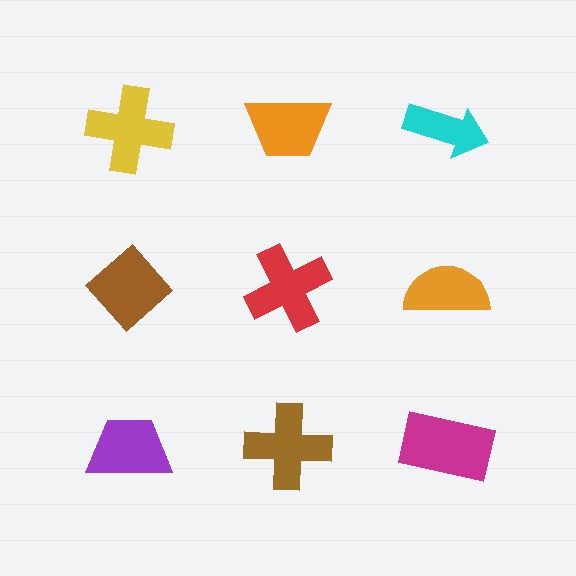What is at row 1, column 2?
An orange trapezoid.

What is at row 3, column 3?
A magenta rectangle.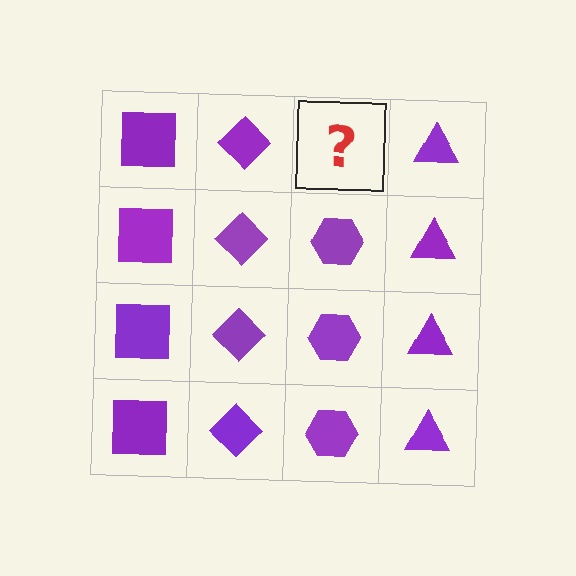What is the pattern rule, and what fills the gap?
The rule is that each column has a consistent shape. The gap should be filled with a purple hexagon.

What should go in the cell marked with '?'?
The missing cell should contain a purple hexagon.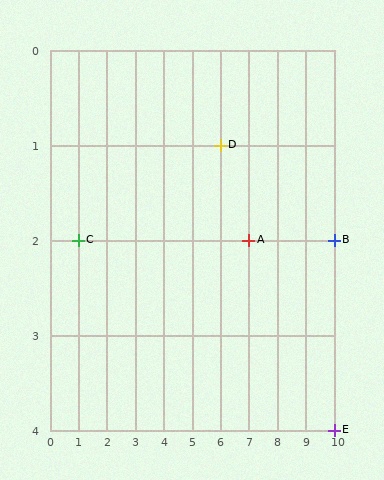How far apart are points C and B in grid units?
Points C and B are 9 columns apart.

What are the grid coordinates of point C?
Point C is at grid coordinates (1, 2).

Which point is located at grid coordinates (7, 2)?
Point A is at (7, 2).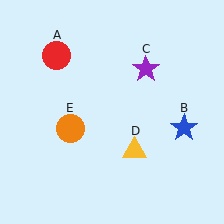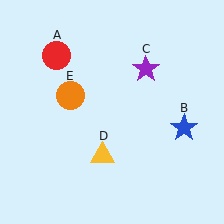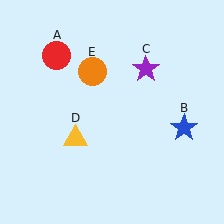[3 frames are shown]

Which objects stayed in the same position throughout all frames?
Red circle (object A) and blue star (object B) and purple star (object C) remained stationary.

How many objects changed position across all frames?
2 objects changed position: yellow triangle (object D), orange circle (object E).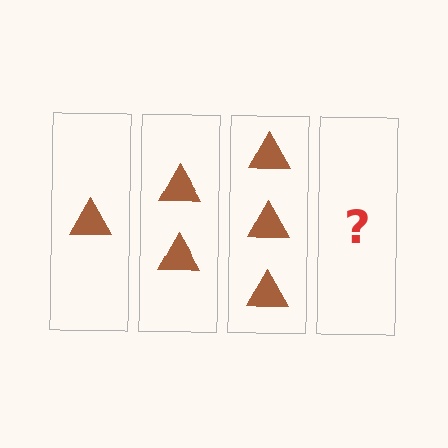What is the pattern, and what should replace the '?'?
The pattern is that each step adds one more triangle. The '?' should be 4 triangles.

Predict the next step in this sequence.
The next step is 4 triangles.